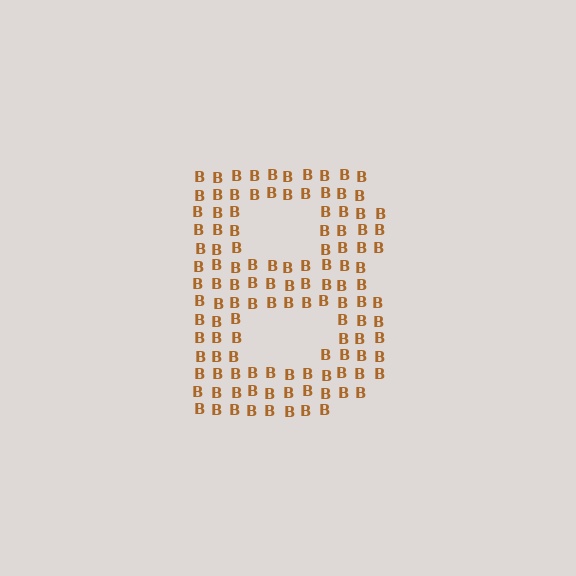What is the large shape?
The large shape is the letter B.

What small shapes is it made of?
It is made of small letter B's.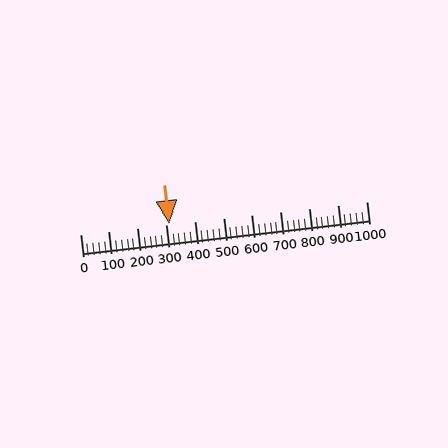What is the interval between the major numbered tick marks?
The major tick marks are spaced 100 units apart.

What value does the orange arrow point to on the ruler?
The orange arrow points to approximately 312.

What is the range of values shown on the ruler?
The ruler shows values from 0 to 1000.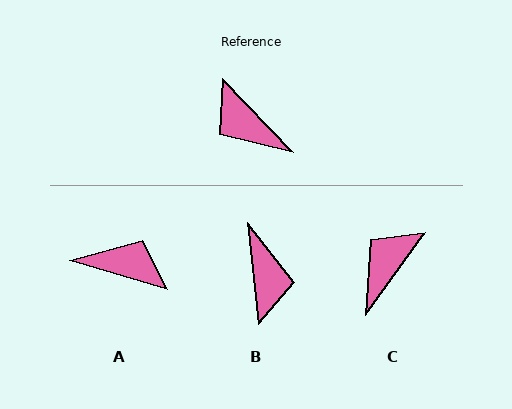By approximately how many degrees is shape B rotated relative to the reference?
Approximately 142 degrees counter-clockwise.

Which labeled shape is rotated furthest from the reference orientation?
A, about 151 degrees away.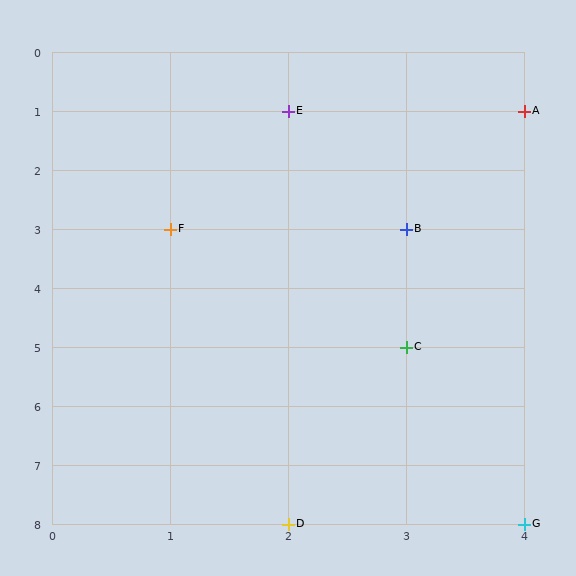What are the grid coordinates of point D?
Point D is at grid coordinates (2, 8).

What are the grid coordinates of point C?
Point C is at grid coordinates (3, 5).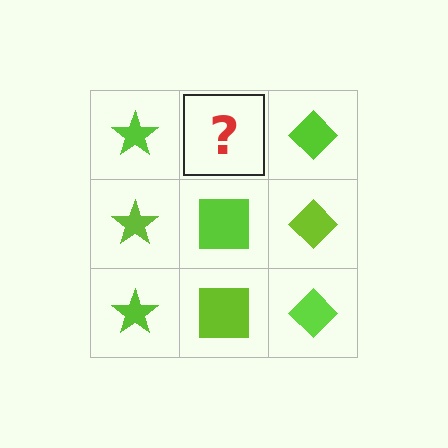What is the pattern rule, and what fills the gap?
The rule is that each column has a consistent shape. The gap should be filled with a lime square.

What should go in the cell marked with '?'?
The missing cell should contain a lime square.